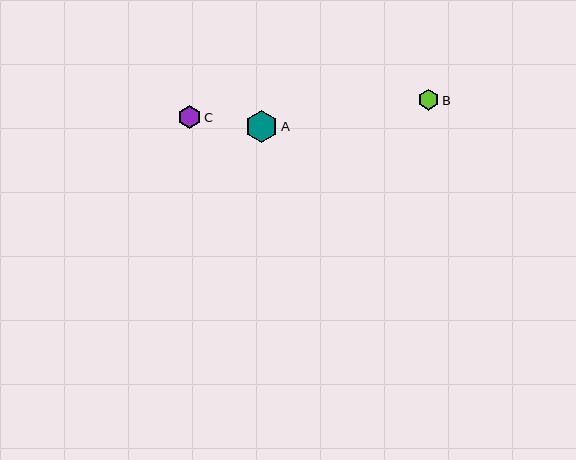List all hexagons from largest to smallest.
From largest to smallest: A, C, B.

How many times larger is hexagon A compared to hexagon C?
Hexagon A is approximately 1.4 times the size of hexagon C.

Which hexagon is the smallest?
Hexagon B is the smallest with a size of approximately 21 pixels.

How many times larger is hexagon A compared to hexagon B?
Hexagon A is approximately 1.6 times the size of hexagon B.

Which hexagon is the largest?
Hexagon A is the largest with a size of approximately 32 pixels.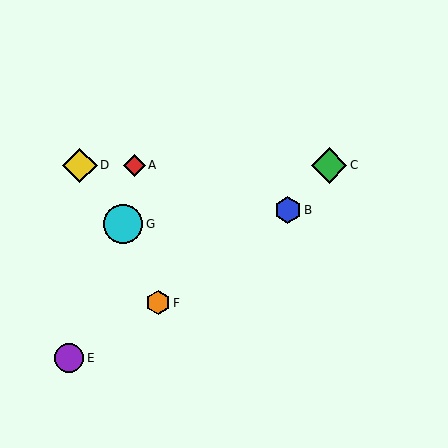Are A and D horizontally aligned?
Yes, both are at y≈165.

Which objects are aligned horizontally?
Objects A, C, D are aligned horizontally.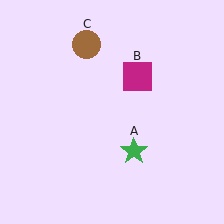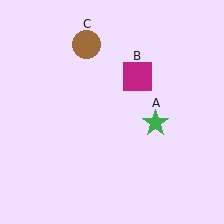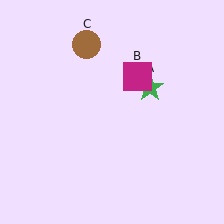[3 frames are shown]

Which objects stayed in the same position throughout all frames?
Magenta square (object B) and brown circle (object C) remained stationary.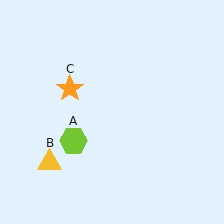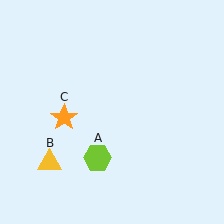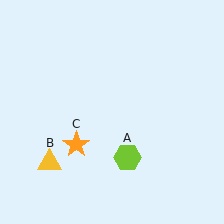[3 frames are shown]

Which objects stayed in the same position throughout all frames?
Yellow triangle (object B) remained stationary.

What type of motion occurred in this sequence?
The lime hexagon (object A), orange star (object C) rotated counterclockwise around the center of the scene.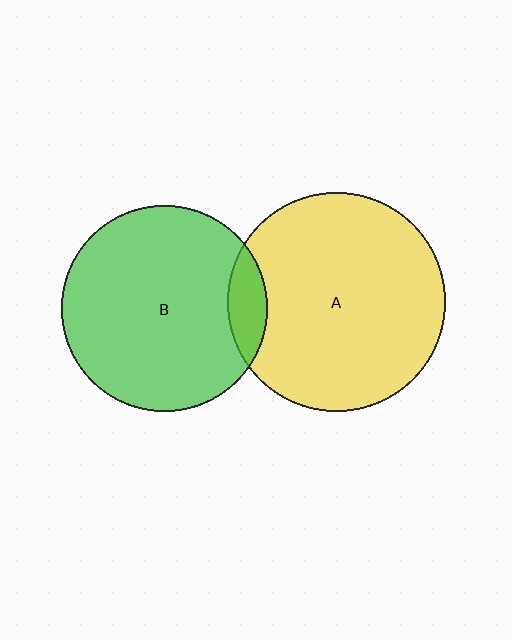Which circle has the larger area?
Circle A (yellow).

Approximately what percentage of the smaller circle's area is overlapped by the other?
Approximately 10%.